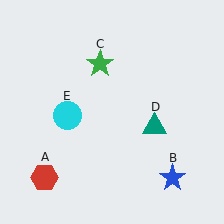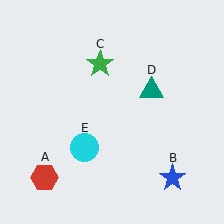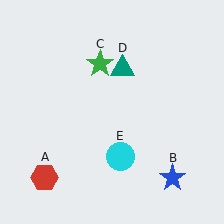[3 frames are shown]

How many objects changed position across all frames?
2 objects changed position: teal triangle (object D), cyan circle (object E).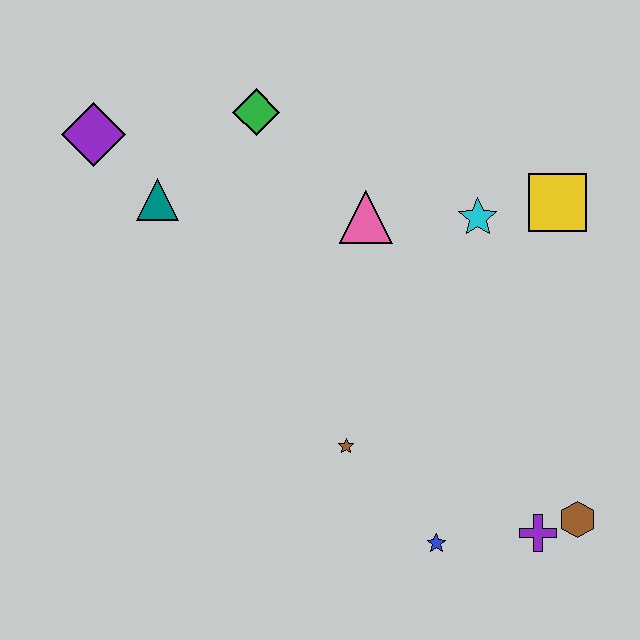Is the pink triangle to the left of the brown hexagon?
Yes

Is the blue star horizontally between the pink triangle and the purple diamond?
No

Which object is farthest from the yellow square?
The purple diamond is farthest from the yellow square.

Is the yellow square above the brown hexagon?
Yes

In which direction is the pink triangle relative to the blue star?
The pink triangle is above the blue star.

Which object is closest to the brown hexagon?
The purple cross is closest to the brown hexagon.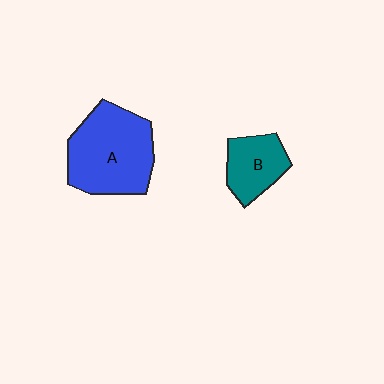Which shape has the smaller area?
Shape B (teal).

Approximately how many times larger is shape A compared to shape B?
Approximately 2.0 times.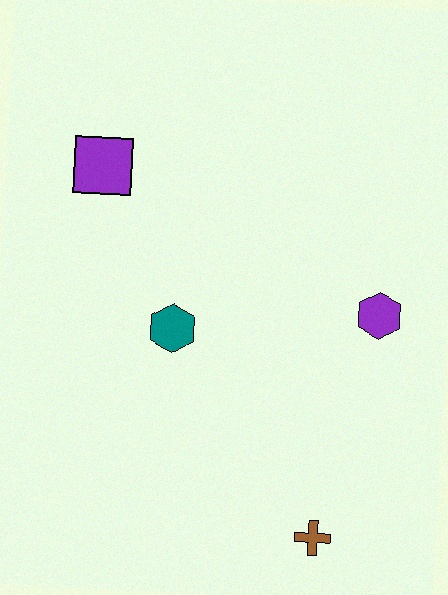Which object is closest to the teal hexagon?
The purple square is closest to the teal hexagon.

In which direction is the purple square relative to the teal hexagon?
The purple square is above the teal hexagon.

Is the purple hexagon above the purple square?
No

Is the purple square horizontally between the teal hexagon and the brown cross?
No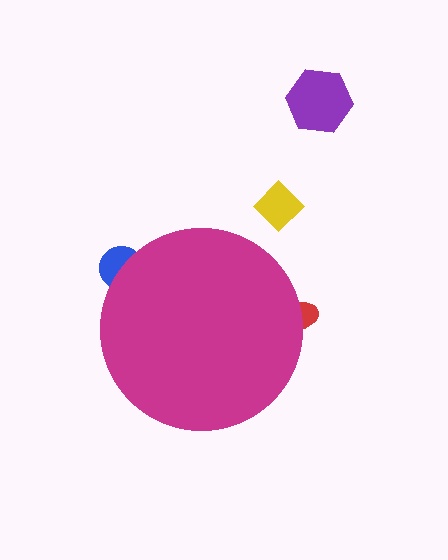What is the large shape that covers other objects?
A magenta circle.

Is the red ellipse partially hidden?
Yes, the red ellipse is partially hidden behind the magenta circle.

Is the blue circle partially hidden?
Yes, the blue circle is partially hidden behind the magenta circle.